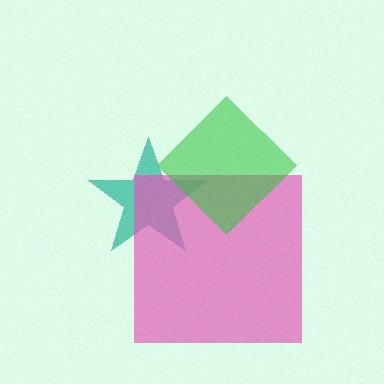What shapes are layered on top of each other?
The layered shapes are: a teal star, a pink square, a green diamond.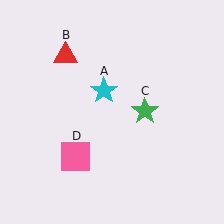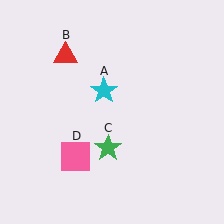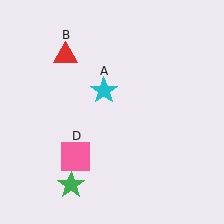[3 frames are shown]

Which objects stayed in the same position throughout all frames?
Cyan star (object A) and red triangle (object B) and pink square (object D) remained stationary.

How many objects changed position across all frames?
1 object changed position: green star (object C).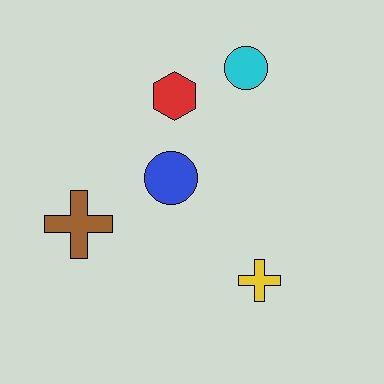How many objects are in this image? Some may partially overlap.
There are 5 objects.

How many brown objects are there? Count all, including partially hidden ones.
There is 1 brown object.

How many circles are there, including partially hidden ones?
There are 2 circles.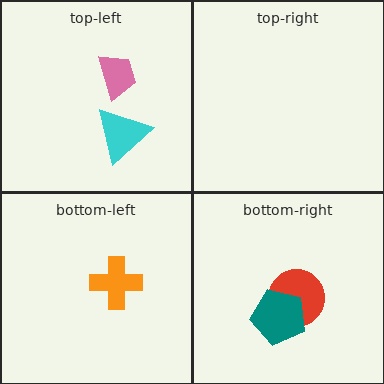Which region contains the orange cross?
The bottom-left region.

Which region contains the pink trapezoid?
The top-left region.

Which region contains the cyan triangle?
The top-left region.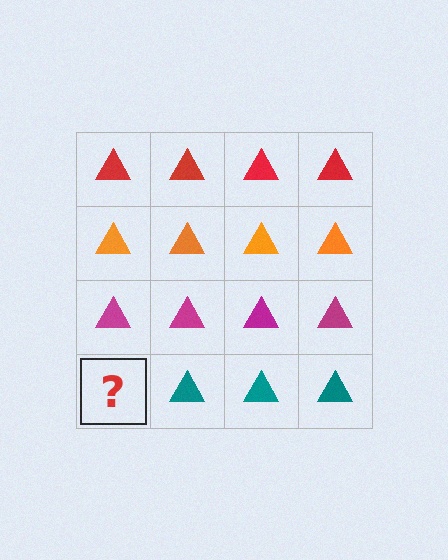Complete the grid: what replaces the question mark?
The question mark should be replaced with a teal triangle.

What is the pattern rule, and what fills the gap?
The rule is that each row has a consistent color. The gap should be filled with a teal triangle.